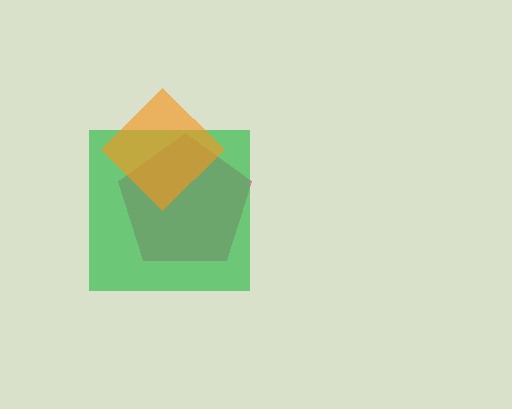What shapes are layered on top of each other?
The layered shapes are: a magenta pentagon, a green square, an orange diamond.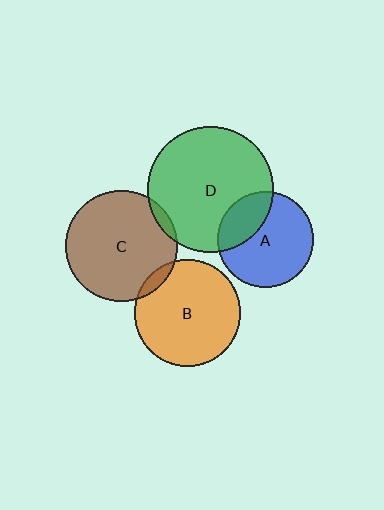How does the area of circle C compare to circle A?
Approximately 1.3 times.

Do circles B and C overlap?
Yes.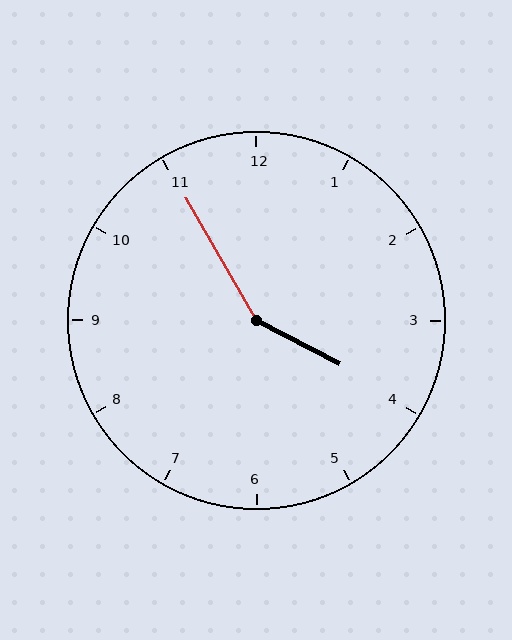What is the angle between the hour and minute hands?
Approximately 148 degrees.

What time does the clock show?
3:55.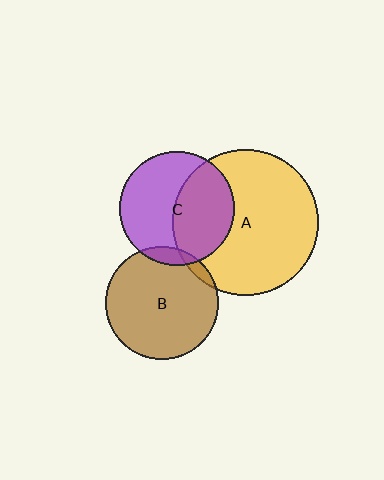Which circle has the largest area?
Circle A (yellow).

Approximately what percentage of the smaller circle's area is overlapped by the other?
Approximately 5%.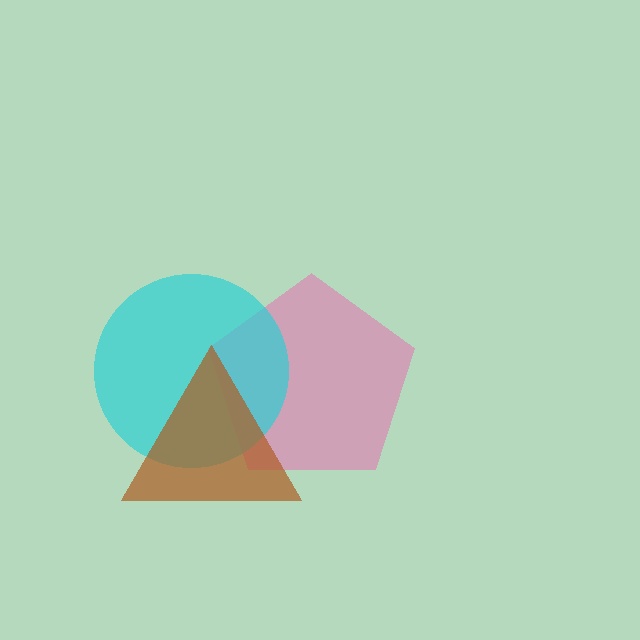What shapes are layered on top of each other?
The layered shapes are: a pink pentagon, a cyan circle, a brown triangle.